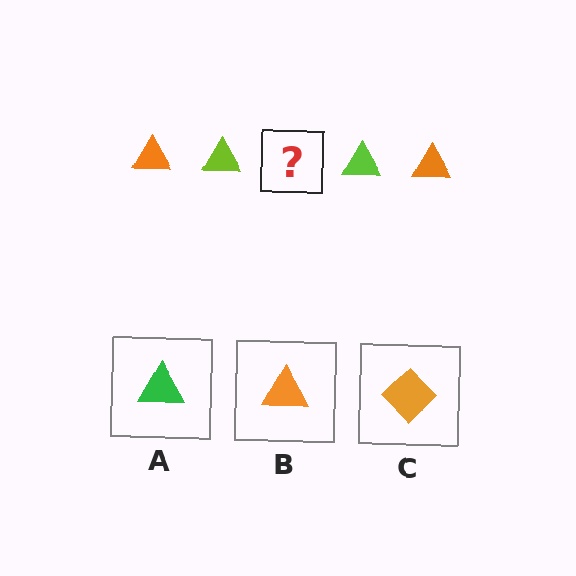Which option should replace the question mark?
Option B.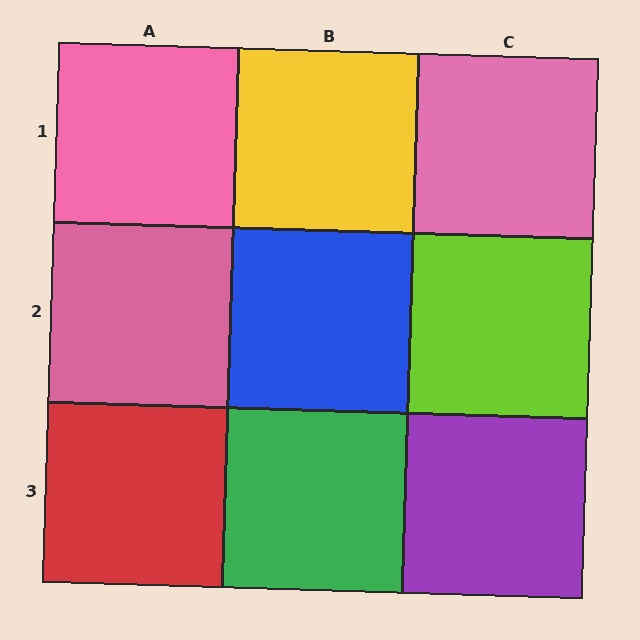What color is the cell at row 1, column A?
Pink.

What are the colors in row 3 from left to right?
Red, green, purple.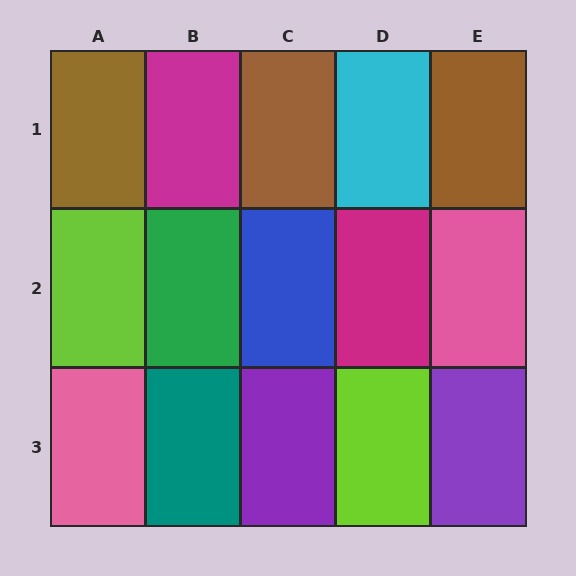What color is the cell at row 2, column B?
Green.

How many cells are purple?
2 cells are purple.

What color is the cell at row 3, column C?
Purple.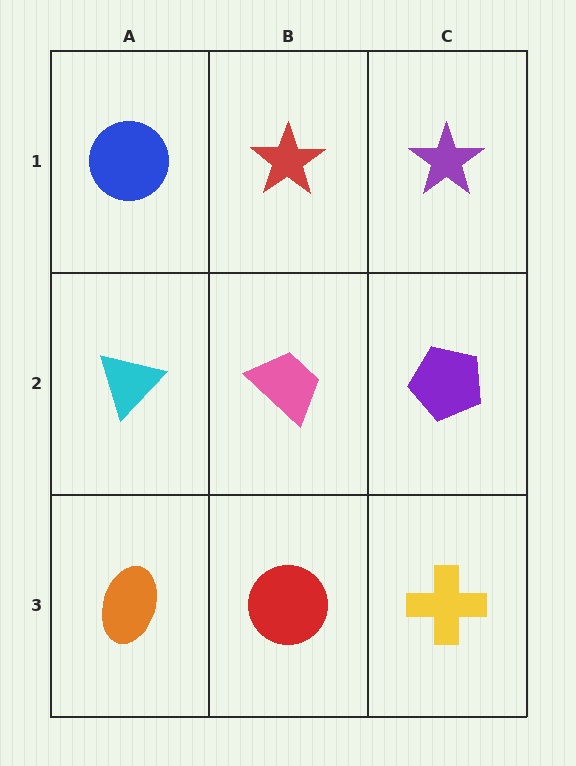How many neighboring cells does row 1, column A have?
2.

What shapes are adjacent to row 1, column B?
A pink trapezoid (row 2, column B), a blue circle (row 1, column A), a purple star (row 1, column C).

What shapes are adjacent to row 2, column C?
A purple star (row 1, column C), a yellow cross (row 3, column C), a pink trapezoid (row 2, column B).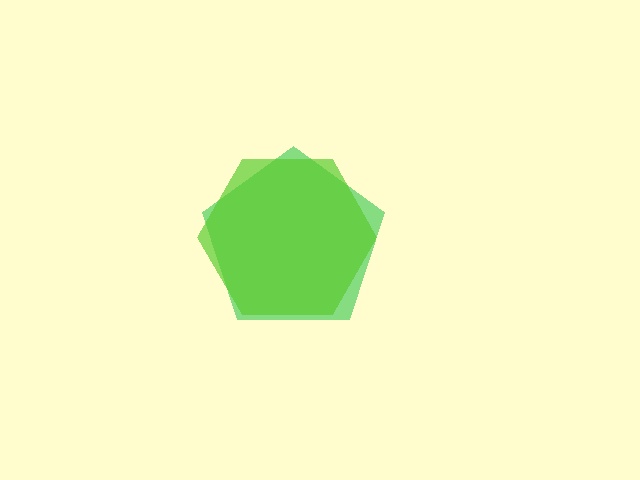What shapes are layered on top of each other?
The layered shapes are: a green pentagon, a lime hexagon.